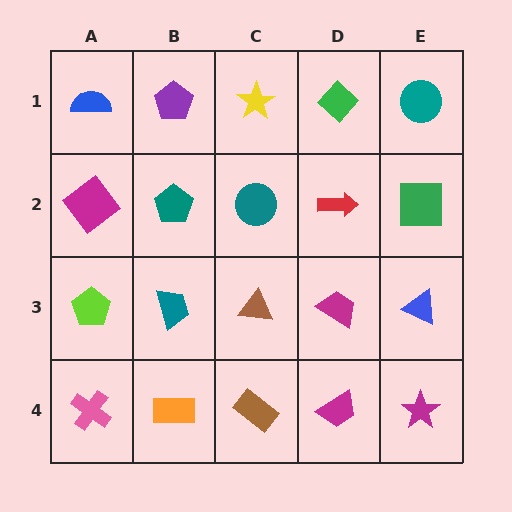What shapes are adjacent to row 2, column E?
A teal circle (row 1, column E), a blue triangle (row 3, column E), a red arrow (row 2, column D).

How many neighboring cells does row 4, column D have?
3.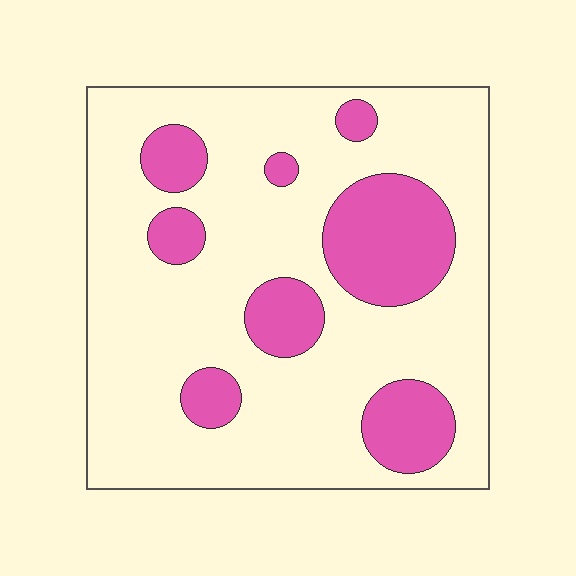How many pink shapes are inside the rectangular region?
8.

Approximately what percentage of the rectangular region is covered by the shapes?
Approximately 25%.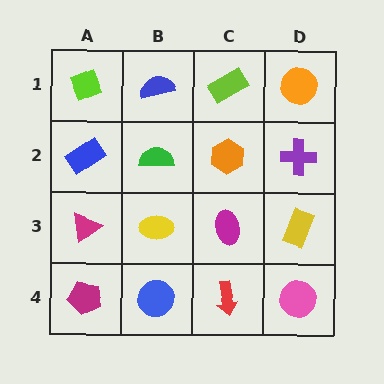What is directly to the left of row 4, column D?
A red arrow.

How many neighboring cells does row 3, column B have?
4.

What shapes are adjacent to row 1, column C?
An orange hexagon (row 2, column C), a blue semicircle (row 1, column B), an orange circle (row 1, column D).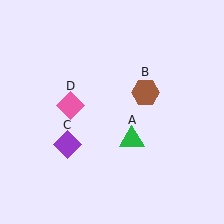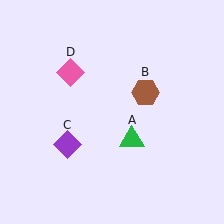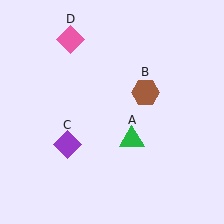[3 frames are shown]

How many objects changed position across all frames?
1 object changed position: pink diamond (object D).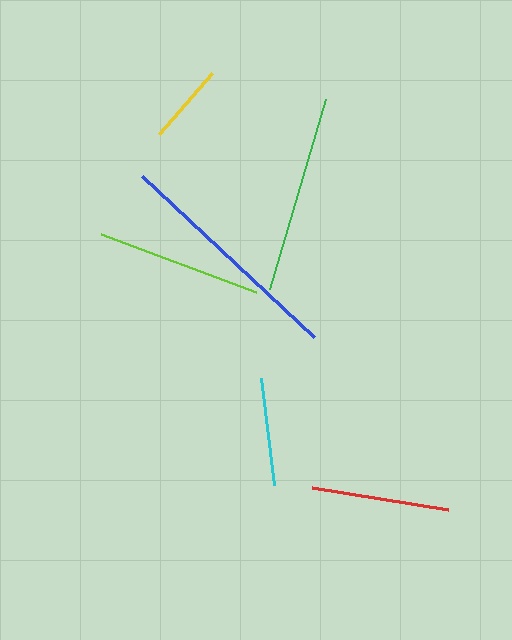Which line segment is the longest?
The blue line is the longest at approximately 236 pixels.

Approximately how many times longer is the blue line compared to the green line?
The blue line is approximately 1.2 times the length of the green line.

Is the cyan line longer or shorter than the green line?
The green line is longer than the cyan line.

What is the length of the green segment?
The green segment is approximately 198 pixels long.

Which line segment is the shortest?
The yellow line is the shortest at approximately 81 pixels.